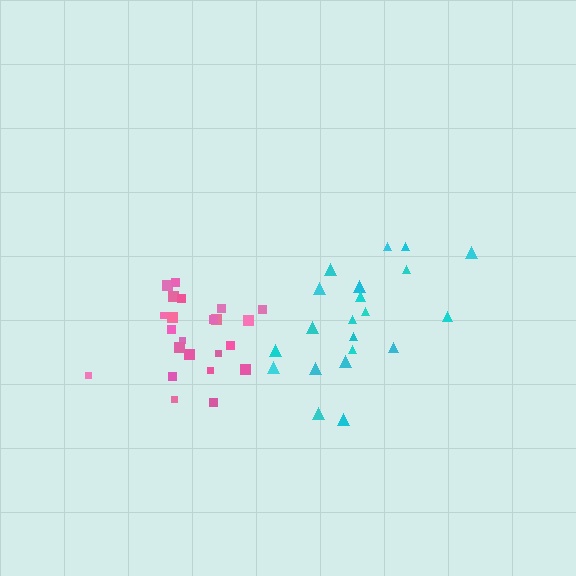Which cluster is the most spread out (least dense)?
Cyan.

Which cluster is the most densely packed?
Pink.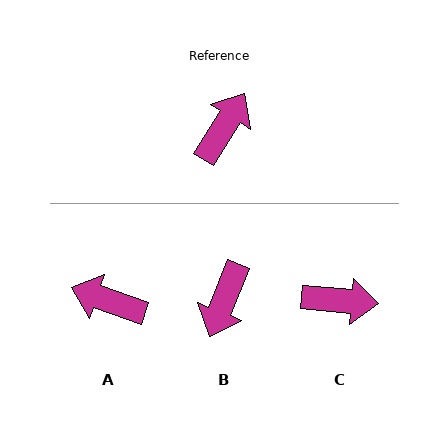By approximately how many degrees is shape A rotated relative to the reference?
Approximately 103 degrees counter-clockwise.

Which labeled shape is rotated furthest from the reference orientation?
B, about 170 degrees away.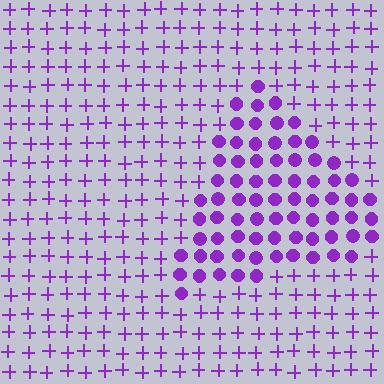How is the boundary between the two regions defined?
The boundary is defined by a change in element shape: circles inside vs. plus signs outside. All elements share the same color and spacing.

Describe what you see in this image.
The image is filled with small purple elements arranged in a uniform grid. A triangle-shaped region contains circles, while the surrounding area contains plus signs. The boundary is defined purely by the change in element shape.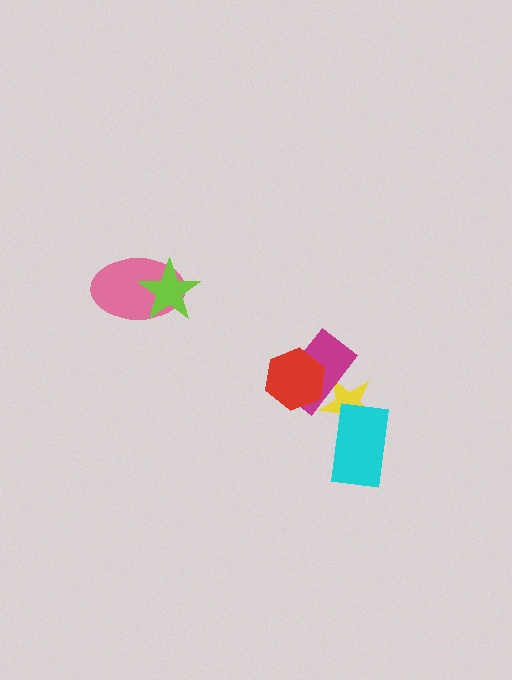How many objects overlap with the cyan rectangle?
1 object overlaps with the cyan rectangle.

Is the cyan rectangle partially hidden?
No, no other shape covers it.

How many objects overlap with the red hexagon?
1 object overlaps with the red hexagon.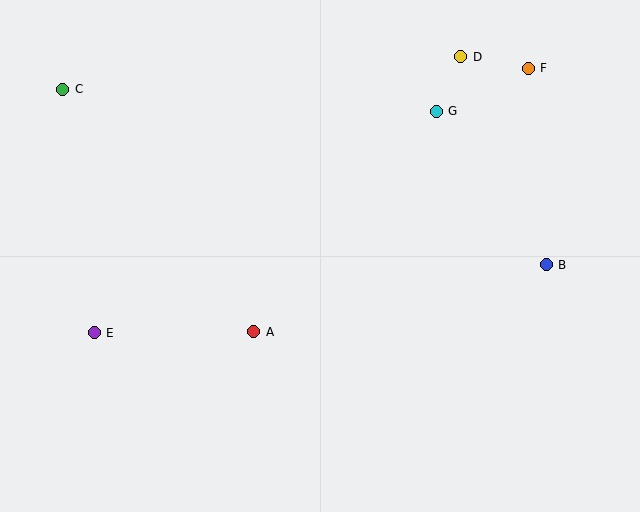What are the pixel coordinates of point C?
Point C is at (63, 89).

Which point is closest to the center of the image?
Point A at (254, 332) is closest to the center.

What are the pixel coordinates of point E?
Point E is at (94, 333).